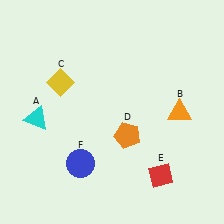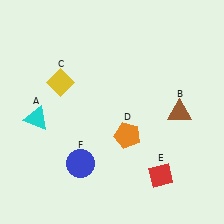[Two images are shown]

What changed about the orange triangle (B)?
In Image 1, B is orange. In Image 2, it changed to brown.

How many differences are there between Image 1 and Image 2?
There is 1 difference between the two images.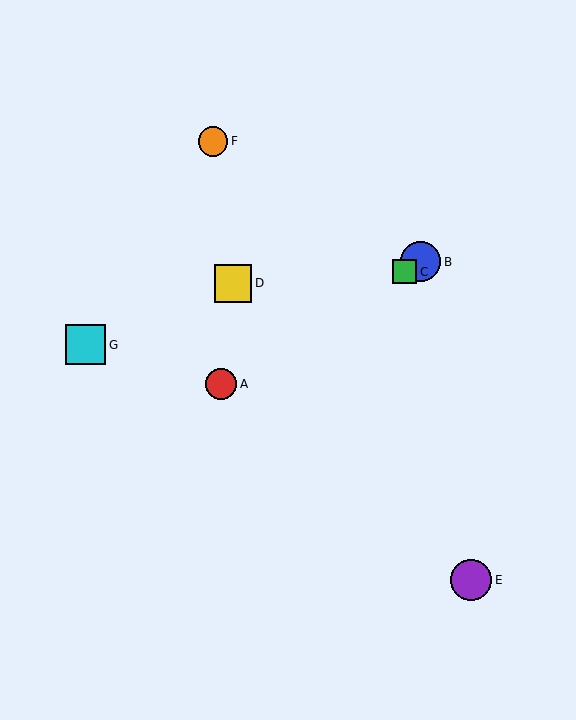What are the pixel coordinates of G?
Object G is at (85, 345).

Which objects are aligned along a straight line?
Objects A, B, C are aligned along a straight line.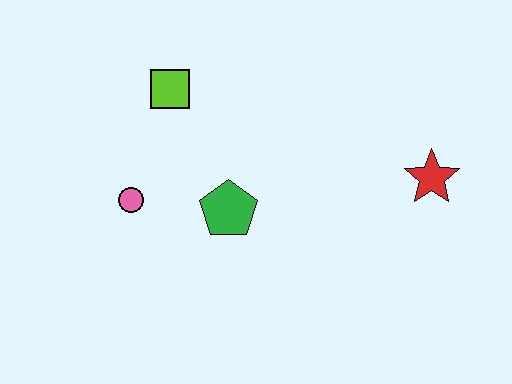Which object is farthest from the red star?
The pink circle is farthest from the red star.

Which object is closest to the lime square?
The pink circle is closest to the lime square.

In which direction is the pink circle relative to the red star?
The pink circle is to the left of the red star.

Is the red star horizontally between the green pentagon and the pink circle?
No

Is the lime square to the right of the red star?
No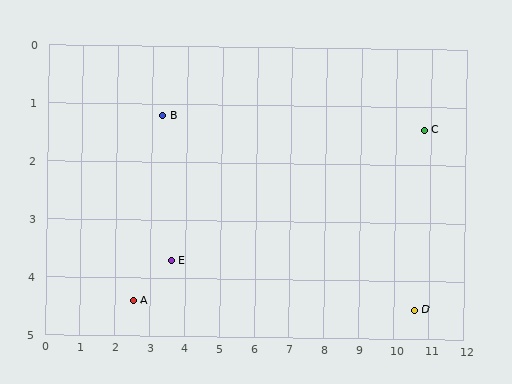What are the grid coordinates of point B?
Point B is at approximately (3.3, 1.2).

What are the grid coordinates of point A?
Point A is at approximately (2.5, 4.4).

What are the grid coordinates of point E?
Point E is at approximately (3.6, 3.7).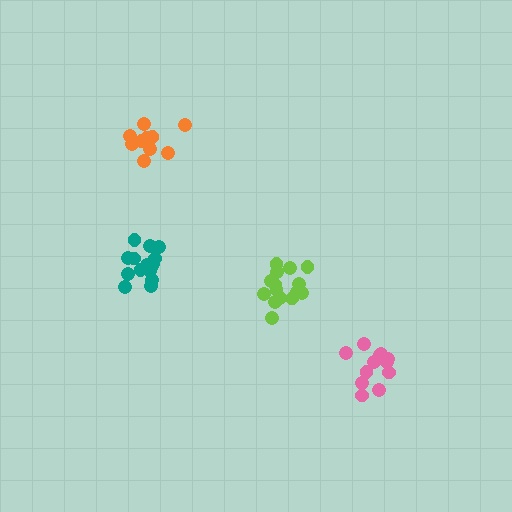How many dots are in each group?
Group 1: 16 dots, Group 2: 15 dots, Group 3: 10 dots, Group 4: 13 dots (54 total).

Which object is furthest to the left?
The teal cluster is leftmost.